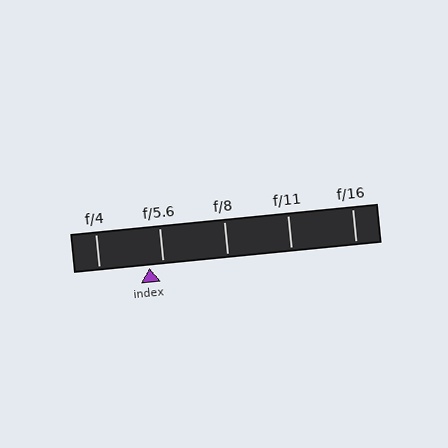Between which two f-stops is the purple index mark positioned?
The index mark is between f/4 and f/5.6.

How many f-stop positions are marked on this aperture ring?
There are 5 f-stop positions marked.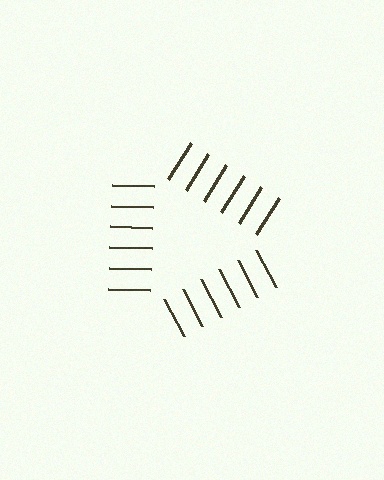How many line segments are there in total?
18 — 6 along each of the 3 edges.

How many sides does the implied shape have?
3 sides — the line-ends trace a triangle.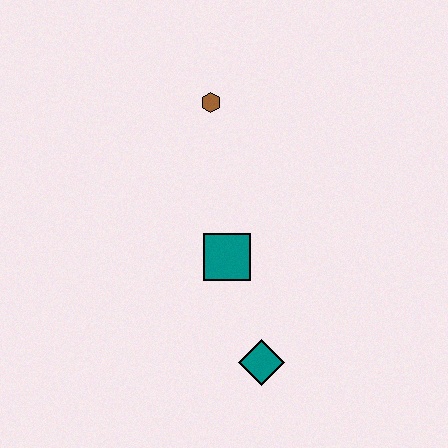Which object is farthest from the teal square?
The brown hexagon is farthest from the teal square.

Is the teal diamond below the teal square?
Yes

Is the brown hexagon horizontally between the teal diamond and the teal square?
No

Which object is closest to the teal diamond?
The teal square is closest to the teal diamond.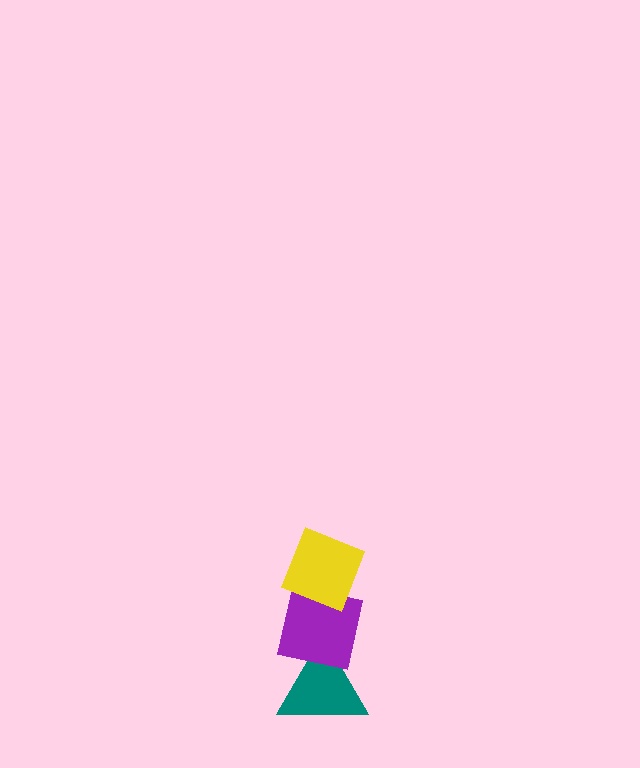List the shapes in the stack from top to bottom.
From top to bottom: the yellow diamond, the purple square, the teal triangle.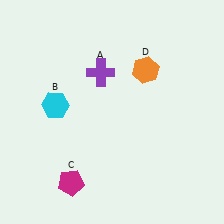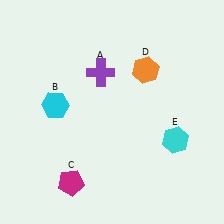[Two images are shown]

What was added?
A cyan hexagon (E) was added in Image 2.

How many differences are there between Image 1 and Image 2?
There is 1 difference between the two images.